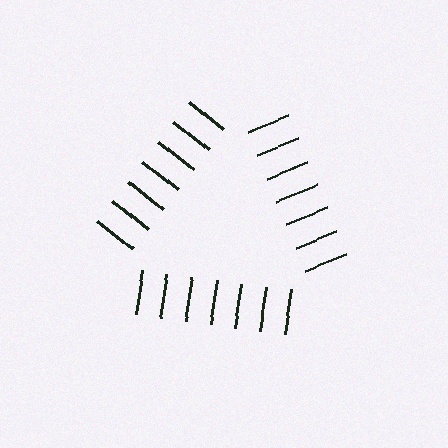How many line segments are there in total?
21 — 7 along each of the 3 edges.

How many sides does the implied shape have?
3 sides — the line-ends trace a triangle.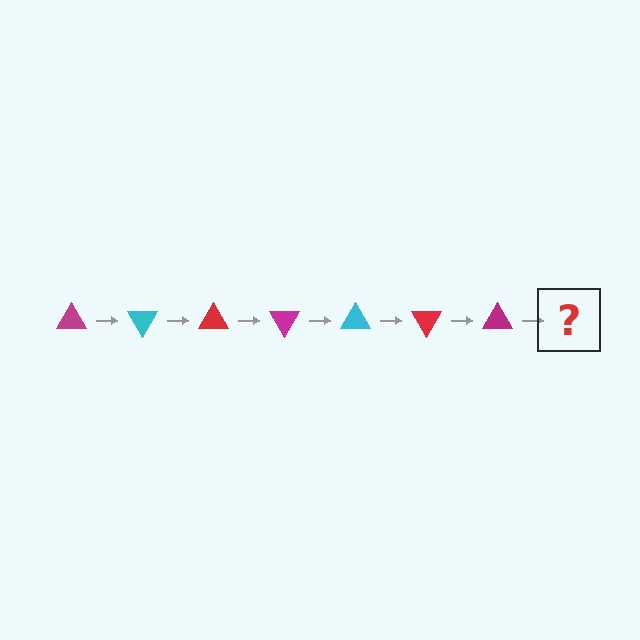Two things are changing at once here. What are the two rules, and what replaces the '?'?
The two rules are that it rotates 60 degrees each step and the color cycles through magenta, cyan, and red. The '?' should be a cyan triangle, rotated 420 degrees from the start.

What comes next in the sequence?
The next element should be a cyan triangle, rotated 420 degrees from the start.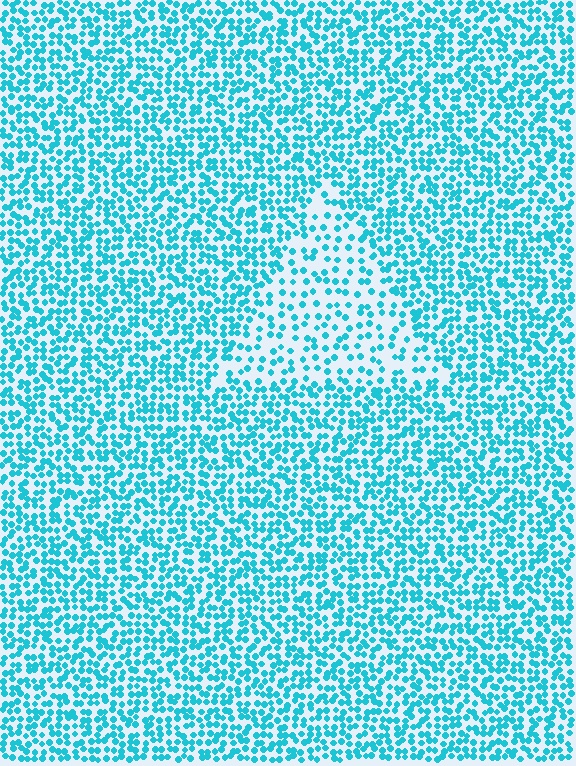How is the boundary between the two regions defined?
The boundary is defined by a change in element density (approximately 2.0x ratio). All elements are the same color, size, and shape.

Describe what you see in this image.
The image contains small cyan elements arranged at two different densities. A triangle-shaped region is visible where the elements are less densely packed than the surrounding area.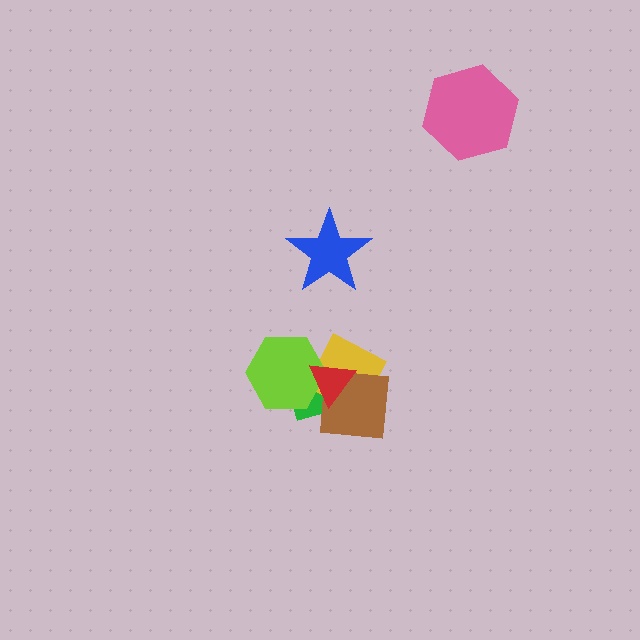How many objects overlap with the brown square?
4 objects overlap with the brown square.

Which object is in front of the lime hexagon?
The red triangle is in front of the lime hexagon.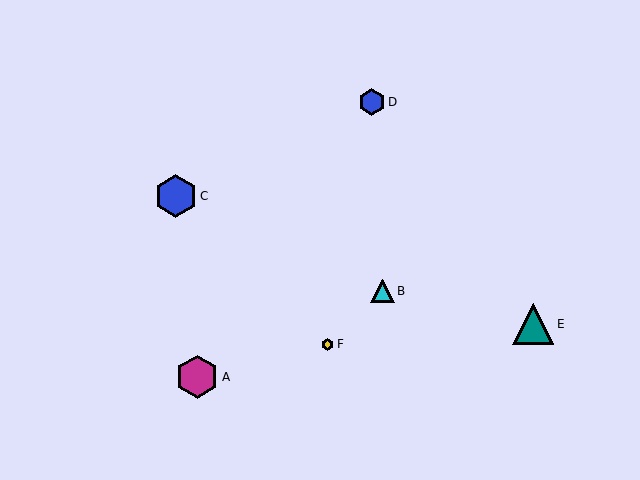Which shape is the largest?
The magenta hexagon (labeled A) is the largest.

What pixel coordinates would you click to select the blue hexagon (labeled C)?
Click at (176, 196) to select the blue hexagon C.